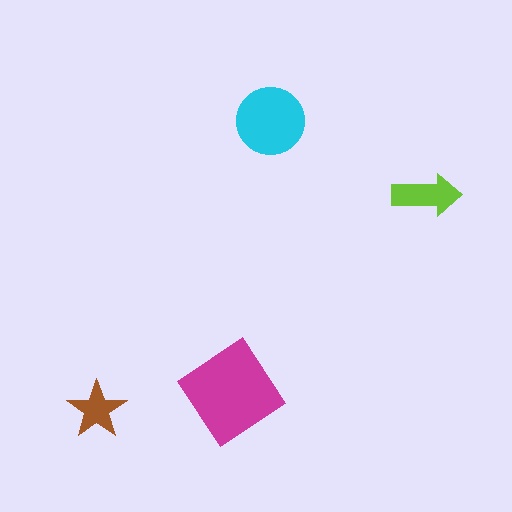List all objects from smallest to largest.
The brown star, the lime arrow, the cyan circle, the magenta diamond.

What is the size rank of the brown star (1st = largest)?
4th.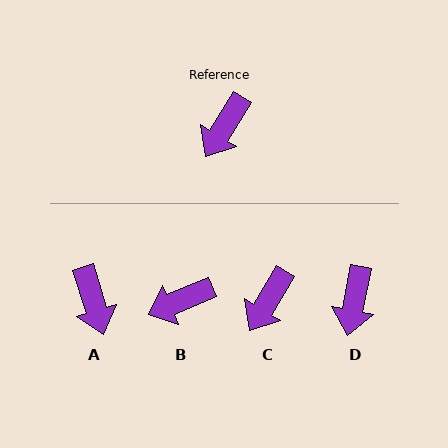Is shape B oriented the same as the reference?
No, it is off by about 36 degrees.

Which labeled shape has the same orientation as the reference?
C.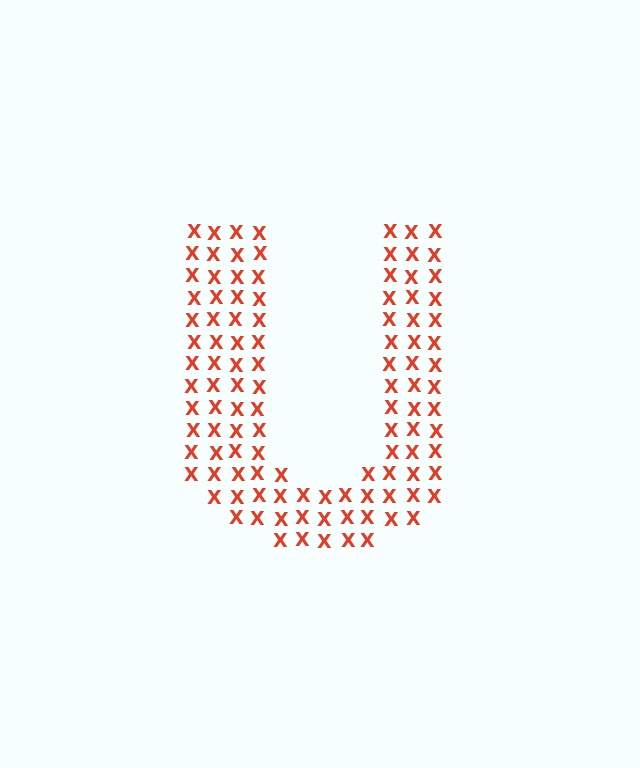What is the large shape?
The large shape is the letter U.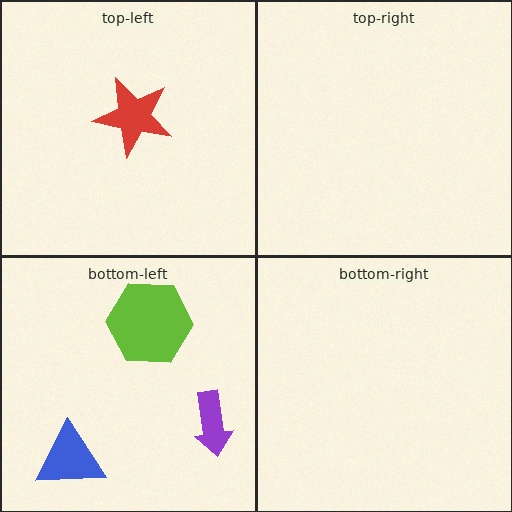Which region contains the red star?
The top-left region.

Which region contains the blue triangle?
The bottom-left region.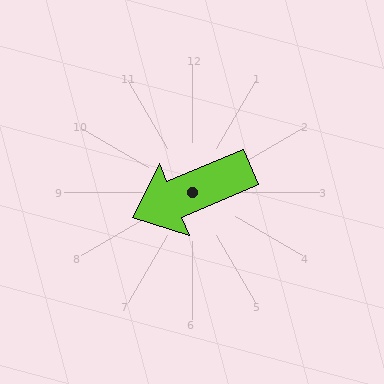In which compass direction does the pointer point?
Southwest.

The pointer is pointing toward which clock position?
Roughly 8 o'clock.